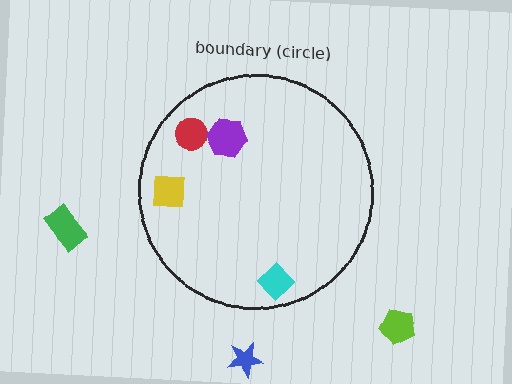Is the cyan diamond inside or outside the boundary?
Inside.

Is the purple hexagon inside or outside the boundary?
Inside.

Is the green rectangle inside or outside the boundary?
Outside.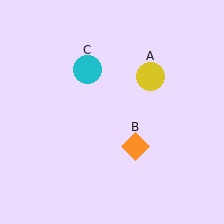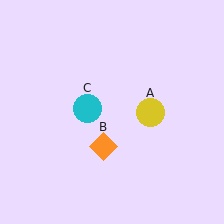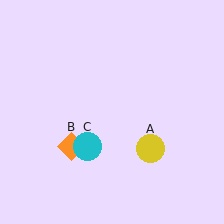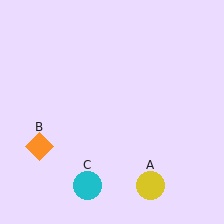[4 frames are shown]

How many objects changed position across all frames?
3 objects changed position: yellow circle (object A), orange diamond (object B), cyan circle (object C).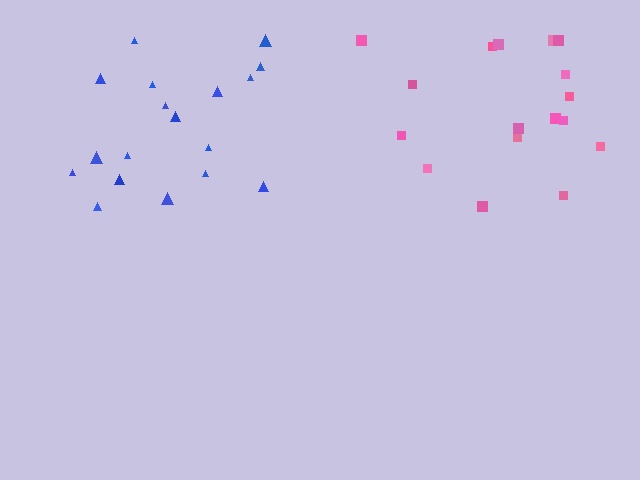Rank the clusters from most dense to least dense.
blue, pink.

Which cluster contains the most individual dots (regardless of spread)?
Blue (18).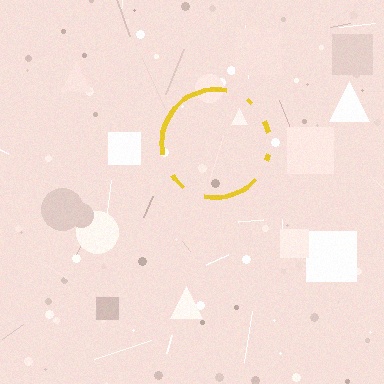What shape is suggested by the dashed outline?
The dashed outline suggests a circle.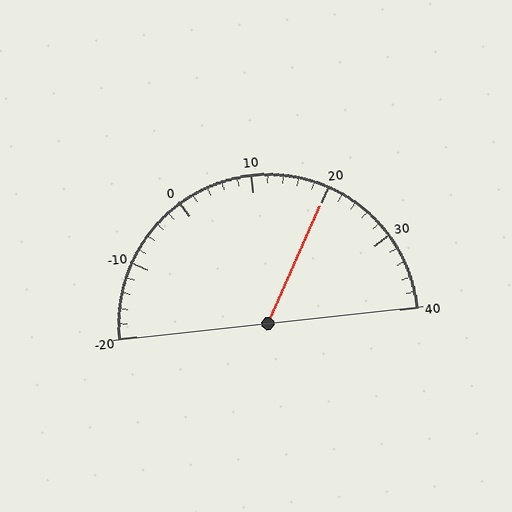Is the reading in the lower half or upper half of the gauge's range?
The reading is in the upper half of the range (-20 to 40).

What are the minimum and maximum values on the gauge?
The gauge ranges from -20 to 40.